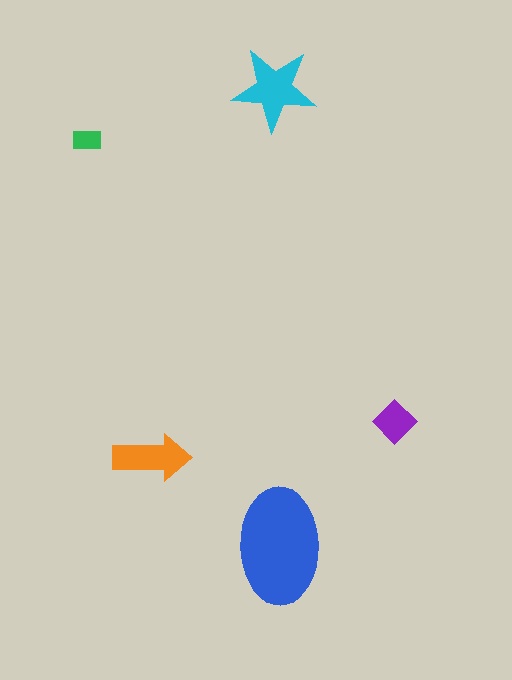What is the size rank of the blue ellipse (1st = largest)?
1st.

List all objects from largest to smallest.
The blue ellipse, the cyan star, the orange arrow, the purple diamond, the green rectangle.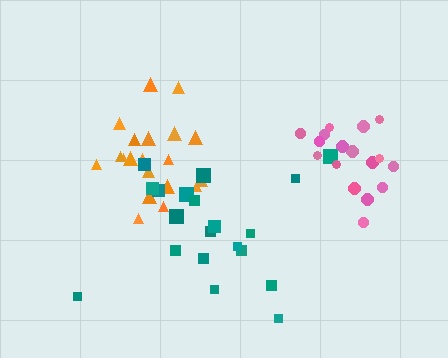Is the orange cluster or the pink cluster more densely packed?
Pink.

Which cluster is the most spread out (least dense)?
Teal.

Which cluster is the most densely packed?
Pink.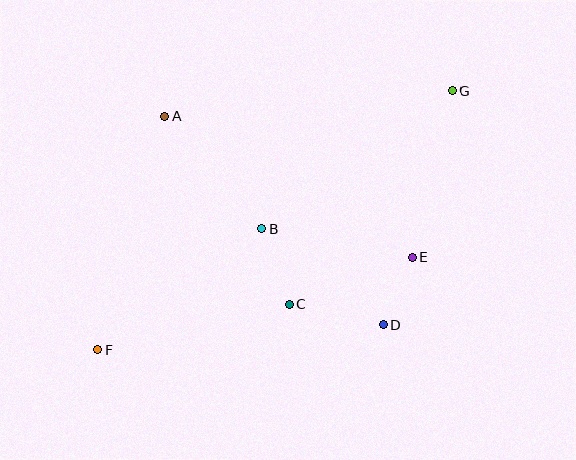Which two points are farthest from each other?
Points F and G are farthest from each other.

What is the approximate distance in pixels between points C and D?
The distance between C and D is approximately 96 pixels.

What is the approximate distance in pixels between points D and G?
The distance between D and G is approximately 244 pixels.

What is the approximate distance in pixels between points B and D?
The distance between B and D is approximately 155 pixels.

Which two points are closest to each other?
Points D and E are closest to each other.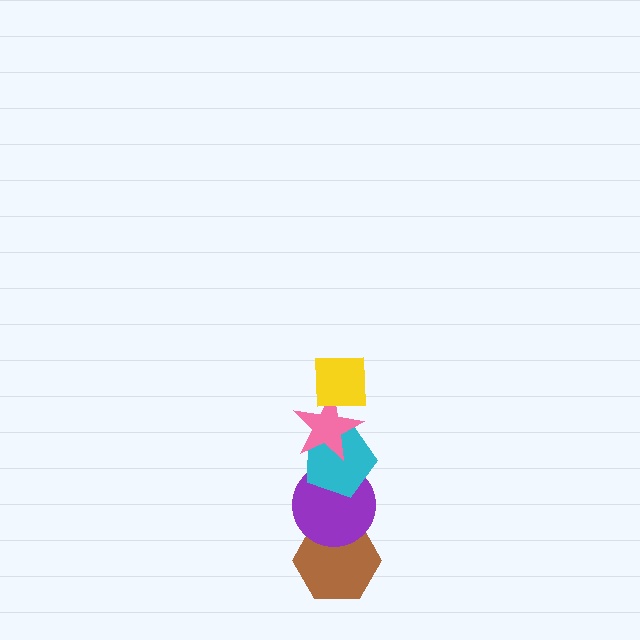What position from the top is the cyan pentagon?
The cyan pentagon is 3rd from the top.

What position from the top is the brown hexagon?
The brown hexagon is 5th from the top.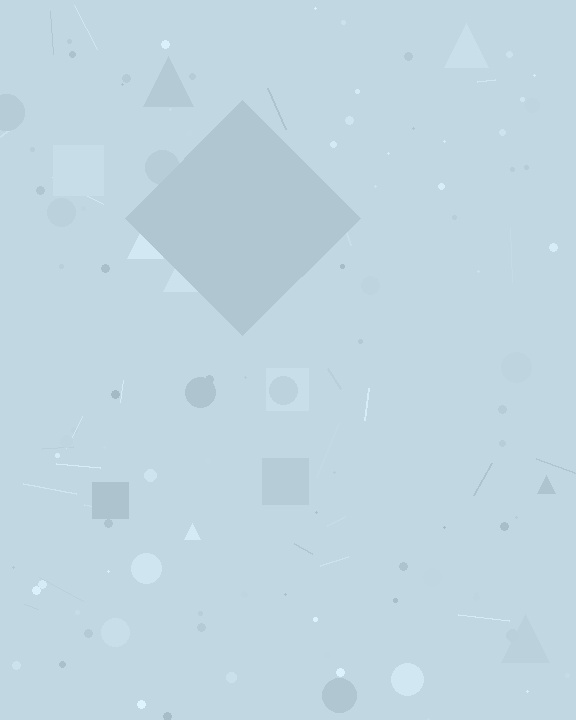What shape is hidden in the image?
A diamond is hidden in the image.